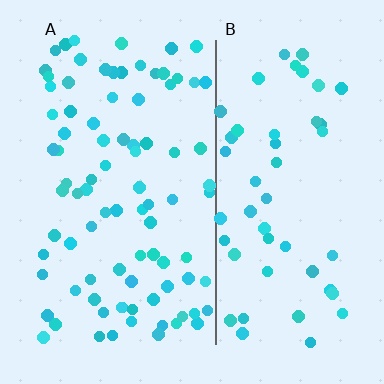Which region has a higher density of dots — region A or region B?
A (the left).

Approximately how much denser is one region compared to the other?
Approximately 1.7× — region A over region B.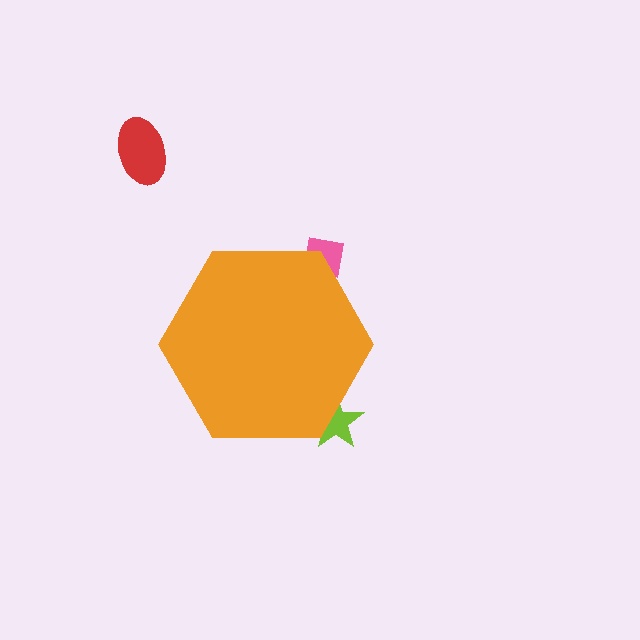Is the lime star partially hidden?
Yes, the lime star is partially hidden behind the orange hexagon.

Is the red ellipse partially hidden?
No, the red ellipse is fully visible.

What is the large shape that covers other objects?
An orange hexagon.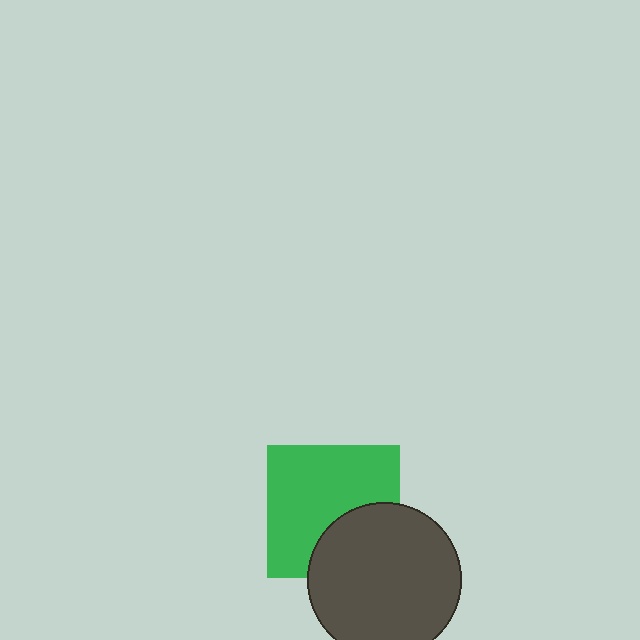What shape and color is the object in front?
The object in front is a dark gray circle.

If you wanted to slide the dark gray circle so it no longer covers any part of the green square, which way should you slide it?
Slide it down — that is the most direct way to separate the two shapes.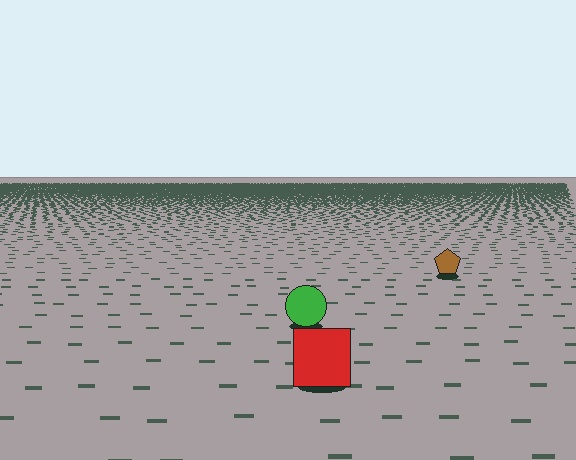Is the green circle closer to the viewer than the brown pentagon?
Yes. The green circle is closer — you can tell from the texture gradient: the ground texture is coarser near it.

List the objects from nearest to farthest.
From nearest to farthest: the red square, the green circle, the brown pentagon.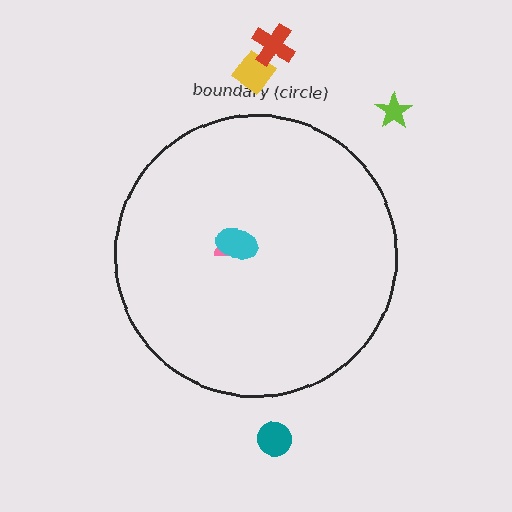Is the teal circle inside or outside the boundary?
Outside.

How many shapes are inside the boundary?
2 inside, 4 outside.